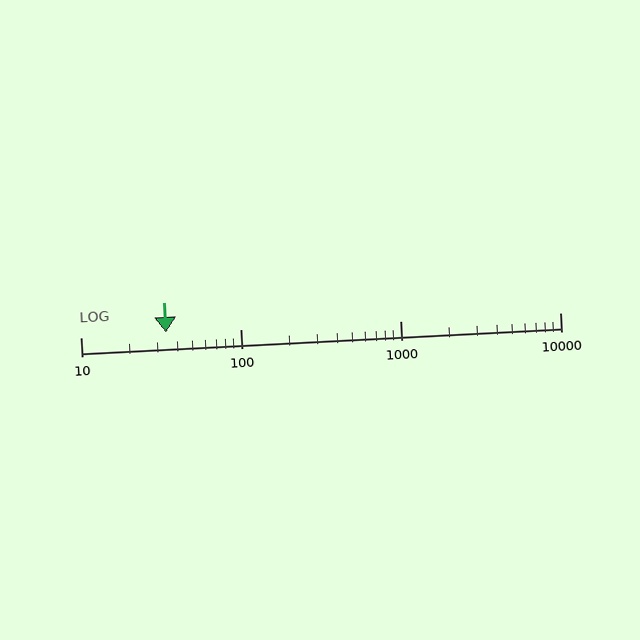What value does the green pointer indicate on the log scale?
The pointer indicates approximately 34.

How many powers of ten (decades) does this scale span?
The scale spans 3 decades, from 10 to 10000.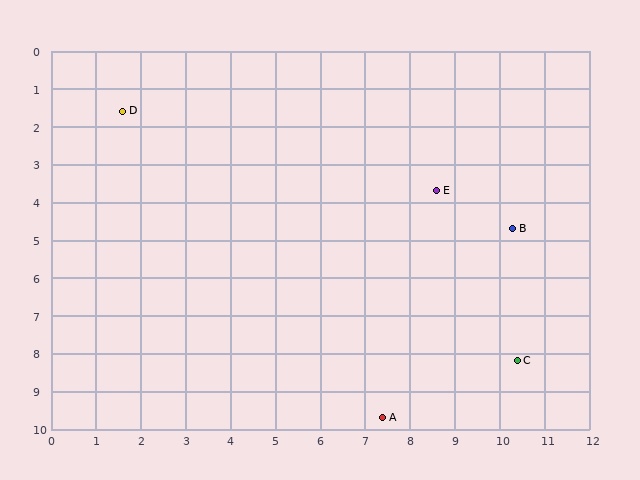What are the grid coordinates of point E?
Point E is at approximately (8.6, 3.7).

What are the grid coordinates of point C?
Point C is at approximately (10.4, 8.2).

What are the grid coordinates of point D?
Point D is at approximately (1.6, 1.6).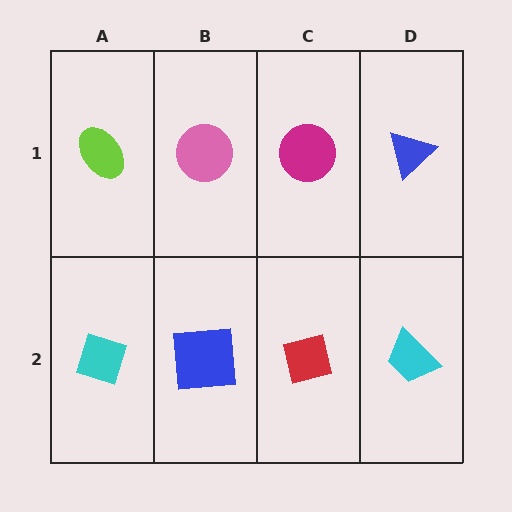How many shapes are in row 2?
4 shapes.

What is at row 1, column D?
A blue triangle.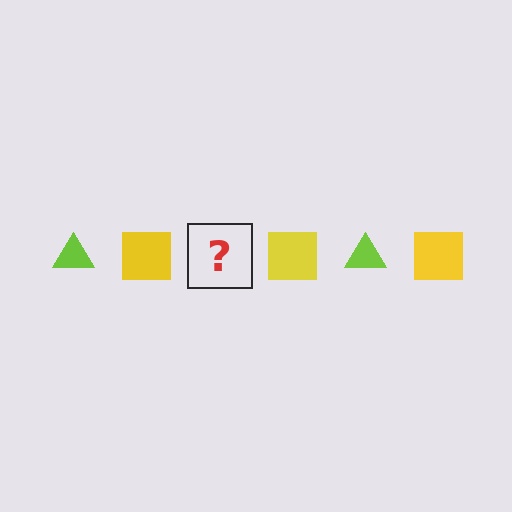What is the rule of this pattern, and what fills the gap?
The rule is that the pattern alternates between lime triangle and yellow square. The gap should be filled with a lime triangle.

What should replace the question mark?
The question mark should be replaced with a lime triangle.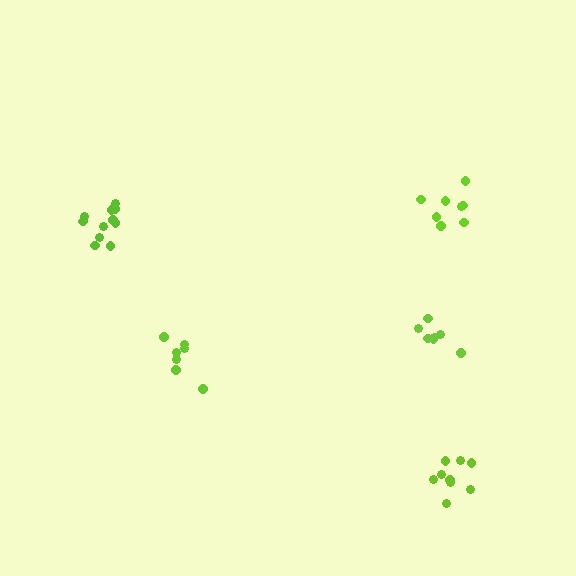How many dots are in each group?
Group 1: 7 dots, Group 2: 7 dots, Group 3: 8 dots, Group 4: 11 dots, Group 5: 9 dots (42 total).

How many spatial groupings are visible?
There are 5 spatial groupings.